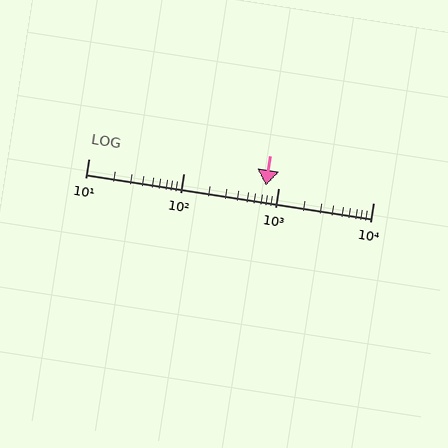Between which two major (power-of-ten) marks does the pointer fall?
The pointer is between 100 and 1000.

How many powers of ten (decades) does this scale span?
The scale spans 3 decades, from 10 to 10000.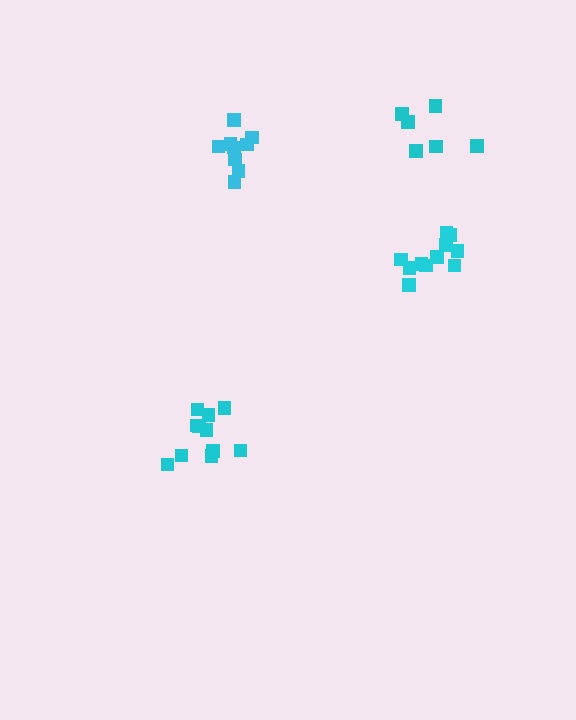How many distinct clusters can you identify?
There are 4 distinct clusters.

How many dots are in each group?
Group 1: 6 dots, Group 2: 11 dots, Group 3: 9 dots, Group 4: 11 dots (37 total).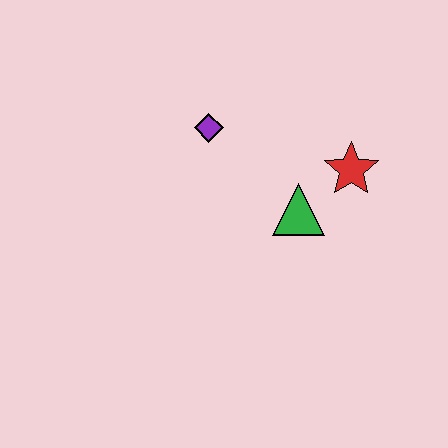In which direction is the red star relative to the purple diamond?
The red star is to the right of the purple diamond.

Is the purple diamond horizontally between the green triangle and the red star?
No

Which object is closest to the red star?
The green triangle is closest to the red star.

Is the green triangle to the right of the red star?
No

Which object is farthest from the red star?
The purple diamond is farthest from the red star.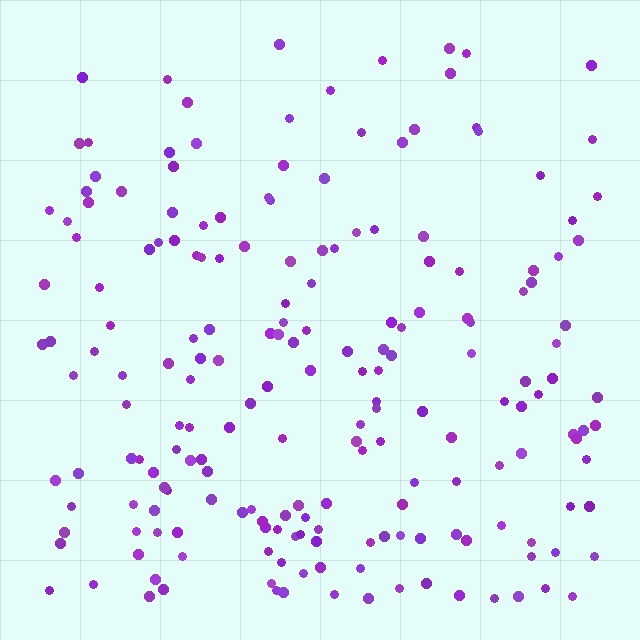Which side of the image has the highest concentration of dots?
The bottom.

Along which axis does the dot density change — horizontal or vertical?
Vertical.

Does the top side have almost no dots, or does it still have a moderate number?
Still a moderate number, just noticeably fewer than the bottom.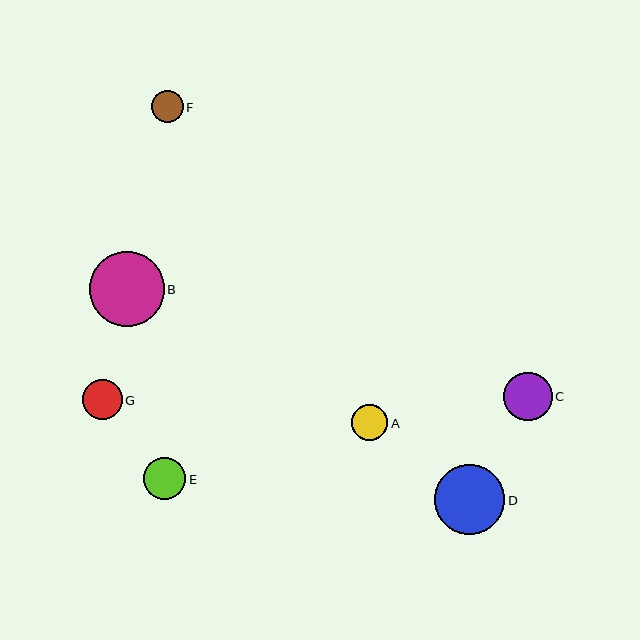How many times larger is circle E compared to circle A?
Circle E is approximately 1.2 times the size of circle A.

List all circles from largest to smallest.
From largest to smallest: B, D, C, E, G, A, F.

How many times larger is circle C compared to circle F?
Circle C is approximately 1.5 times the size of circle F.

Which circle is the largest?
Circle B is the largest with a size of approximately 75 pixels.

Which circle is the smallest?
Circle F is the smallest with a size of approximately 32 pixels.